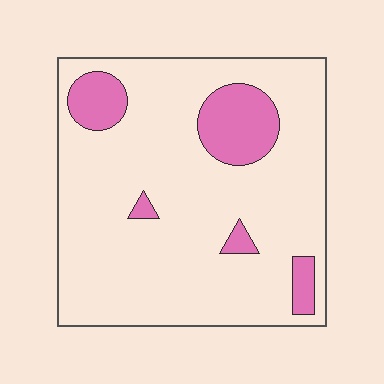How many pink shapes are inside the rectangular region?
5.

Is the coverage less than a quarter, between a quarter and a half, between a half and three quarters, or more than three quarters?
Less than a quarter.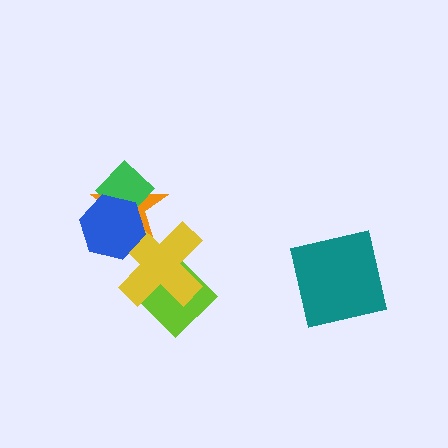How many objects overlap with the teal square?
0 objects overlap with the teal square.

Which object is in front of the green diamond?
The blue hexagon is in front of the green diamond.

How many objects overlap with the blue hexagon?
3 objects overlap with the blue hexagon.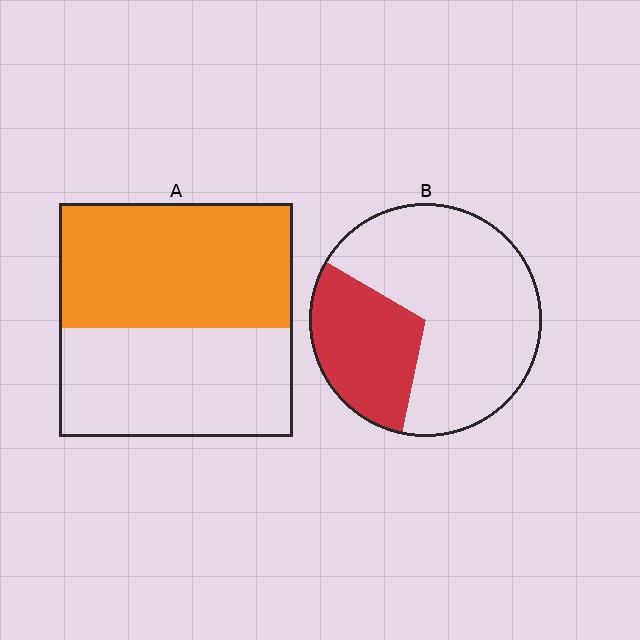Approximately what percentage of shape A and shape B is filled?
A is approximately 55% and B is approximately 30%.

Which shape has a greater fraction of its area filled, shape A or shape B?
Shape A.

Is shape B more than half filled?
No.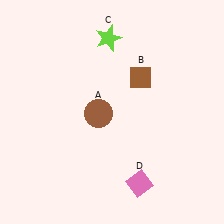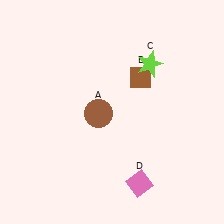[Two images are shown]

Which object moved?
The lime star (C) moved right.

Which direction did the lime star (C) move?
The lime star (C) moved right.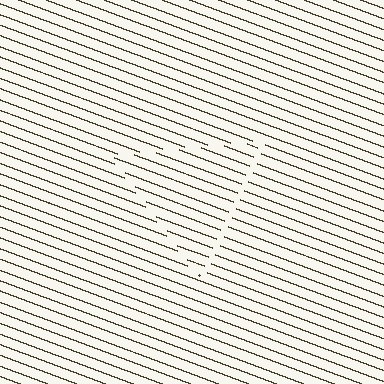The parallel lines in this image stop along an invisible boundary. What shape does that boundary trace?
An illusory triangle. The interior of the shape contains the same grating, shifted by half a period — the contour is defined by the phase discontinuity where line-ends from the inner and outer gratings abut.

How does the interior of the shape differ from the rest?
The interior of the shape contains the same grating, shifted by half a period — the contour is defined by the phase discontinuity where line-ends from the inner and outer gratings abut.